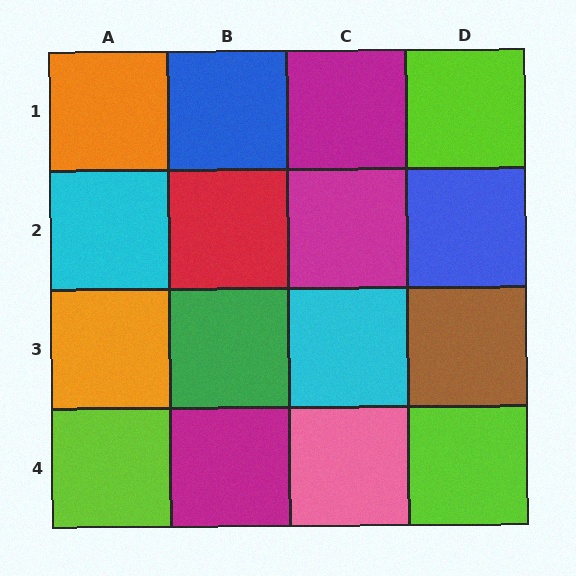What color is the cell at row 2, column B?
Red.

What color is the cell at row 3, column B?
Green.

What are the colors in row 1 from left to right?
Orange, blue, magenta, lime.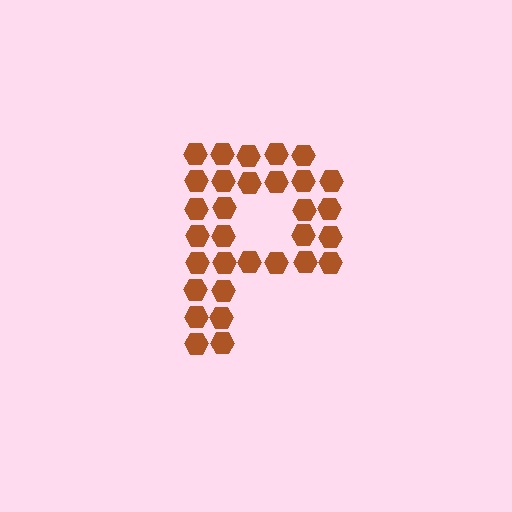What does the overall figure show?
The overall figure shows the letter P.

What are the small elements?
The small elements are hexagons.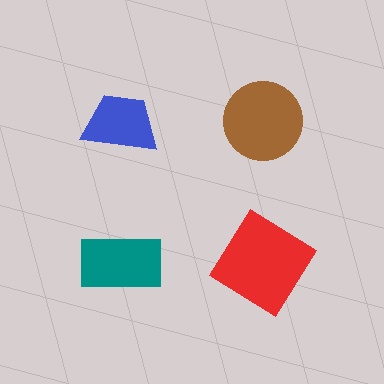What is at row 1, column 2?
A brown circle.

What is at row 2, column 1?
A teal rectangle.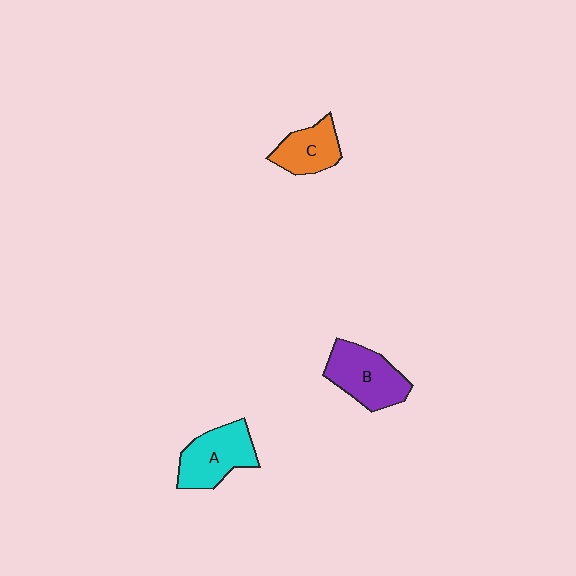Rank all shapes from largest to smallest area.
From largest to smallest: B (purple), A (cyan), C (orange).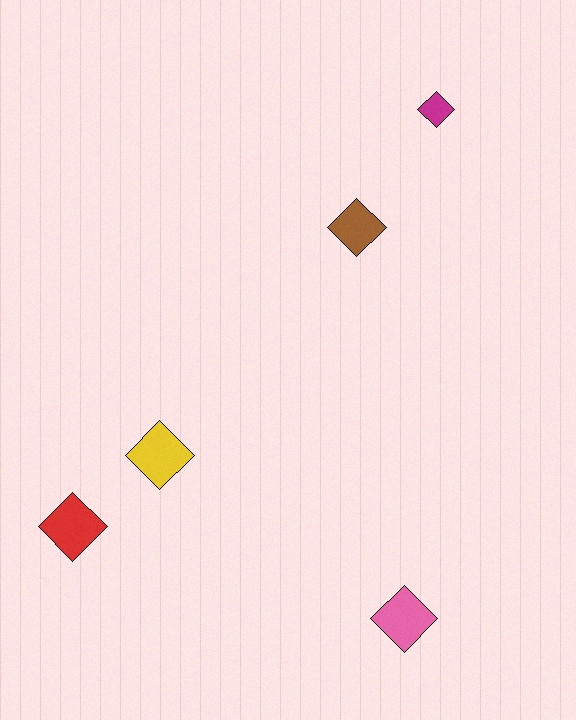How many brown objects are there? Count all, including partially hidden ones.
There is 1 brown object.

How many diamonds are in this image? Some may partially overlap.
There are 5 diamonds.